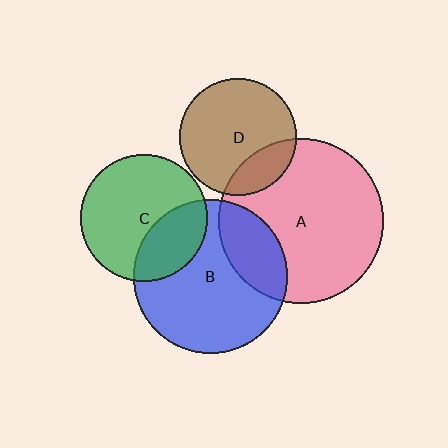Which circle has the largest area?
Circle A (pink).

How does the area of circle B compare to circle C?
Approximately 1.5 times.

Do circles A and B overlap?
Yes.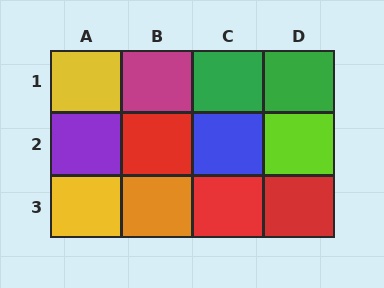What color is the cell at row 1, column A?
Yellow.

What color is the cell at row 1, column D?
Green.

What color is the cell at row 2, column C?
Blue.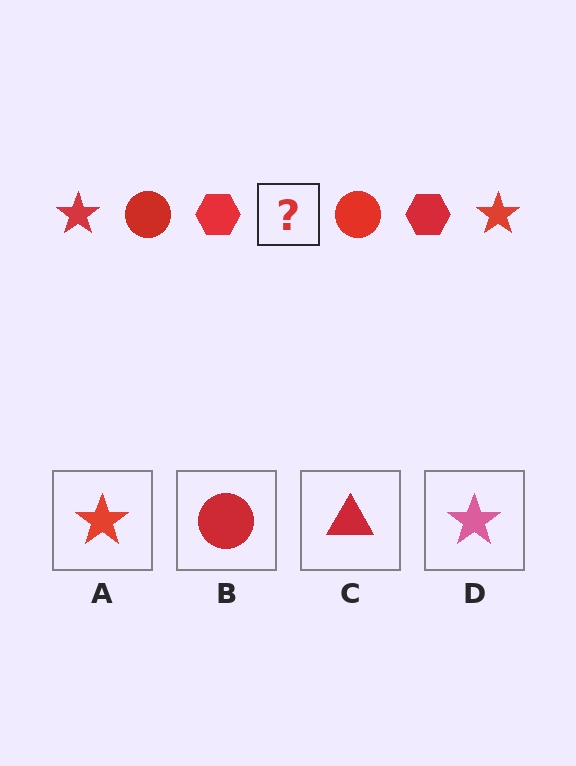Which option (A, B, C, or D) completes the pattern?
A.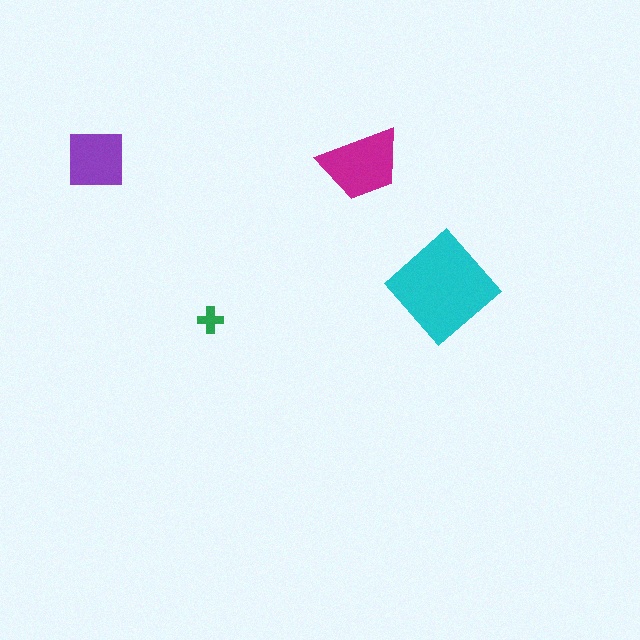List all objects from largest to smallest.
The cyan diamond, the magenta trapezoid, the purple square, the green cross.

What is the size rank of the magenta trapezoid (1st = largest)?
2nd.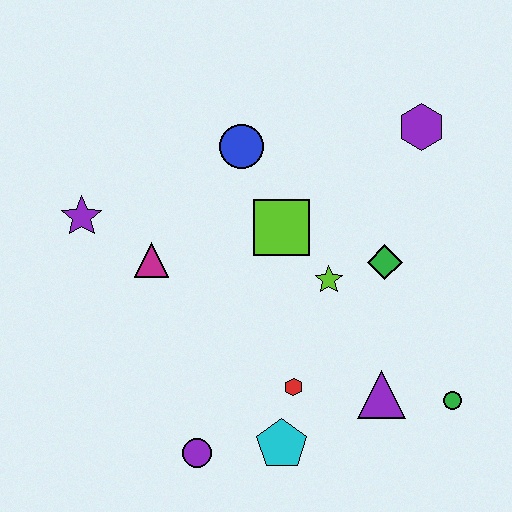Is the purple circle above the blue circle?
No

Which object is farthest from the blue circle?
The green circle is farthest from the blue circle.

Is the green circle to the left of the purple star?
No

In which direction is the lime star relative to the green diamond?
The lime star is to the left of the green diamond.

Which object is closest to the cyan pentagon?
The red hexagon is closest to the cyan pentagon.